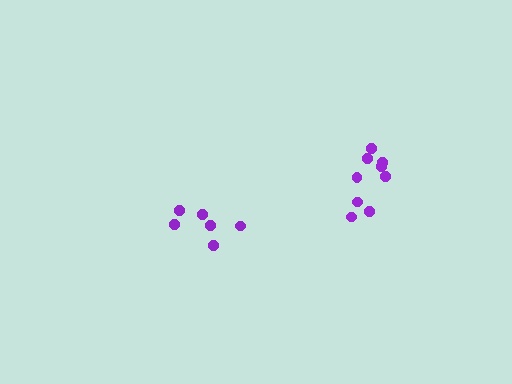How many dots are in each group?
Group 1: 9 dots, Group 2: 6 dots (15 total).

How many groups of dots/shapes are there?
There are 2 groups.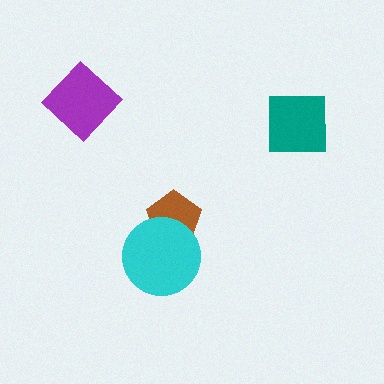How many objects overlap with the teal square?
0 objects overlap with the teal square.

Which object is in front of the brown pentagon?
The cyan circle is in front of the brown pentagon.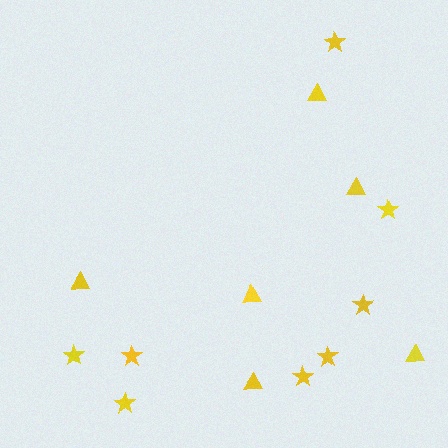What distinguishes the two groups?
There are 2 groups: one group of stars (8) and one group of triangles (6).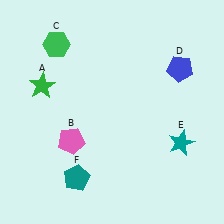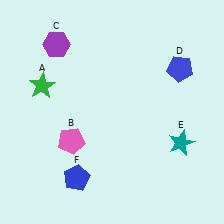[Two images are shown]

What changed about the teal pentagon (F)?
In Image 1, F is teal. In Image 2, it changed to blue.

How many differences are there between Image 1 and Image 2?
There are 2 differences between the two images.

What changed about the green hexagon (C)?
In Image 1, C is green. In Image 2, it changed to purple.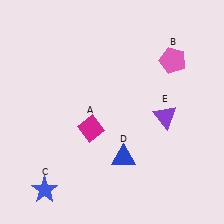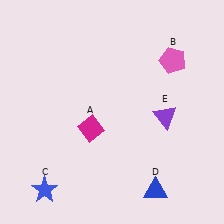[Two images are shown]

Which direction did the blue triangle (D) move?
The blue triangle (D) moved down.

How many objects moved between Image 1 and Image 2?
1 object moved between the two images.